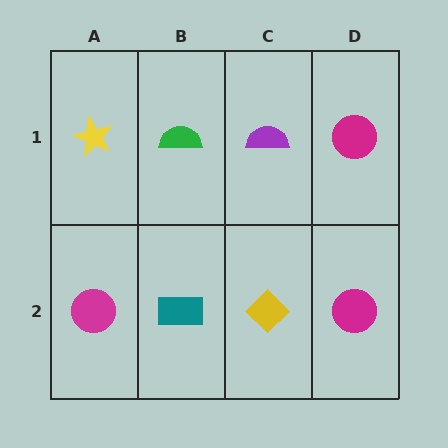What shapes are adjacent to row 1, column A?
A magenta circle (row 2, column A), a green semicircle (row 1, column B).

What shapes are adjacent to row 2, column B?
A green semicircle (row 1, column B), a magenta circle (row 2, column A), a yellow diamond (row 2, column C).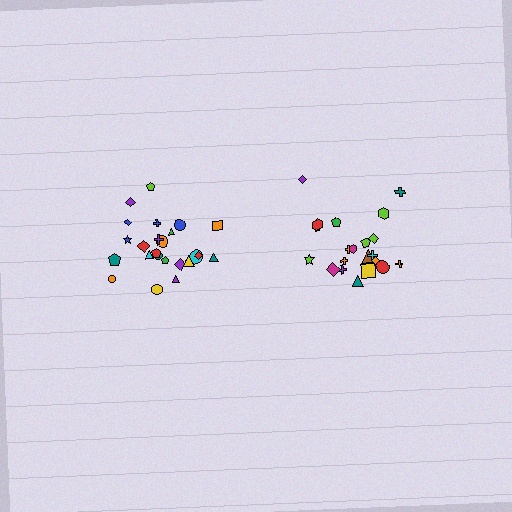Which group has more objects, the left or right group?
The left group.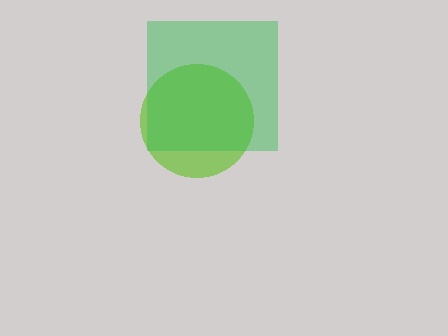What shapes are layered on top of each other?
The layered shapes are: a lime circle, a green square.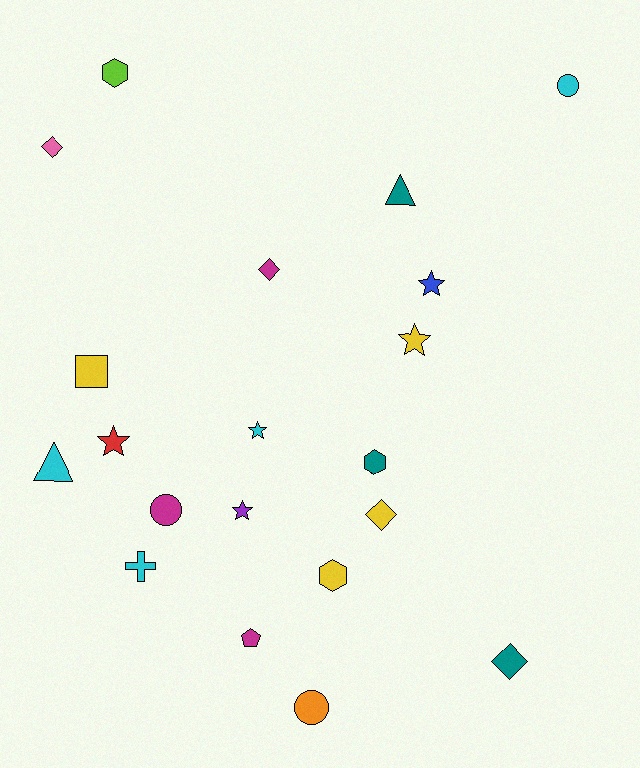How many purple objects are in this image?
There is 1 purple object.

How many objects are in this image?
There are 20 objects.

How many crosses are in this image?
There is 1 cross.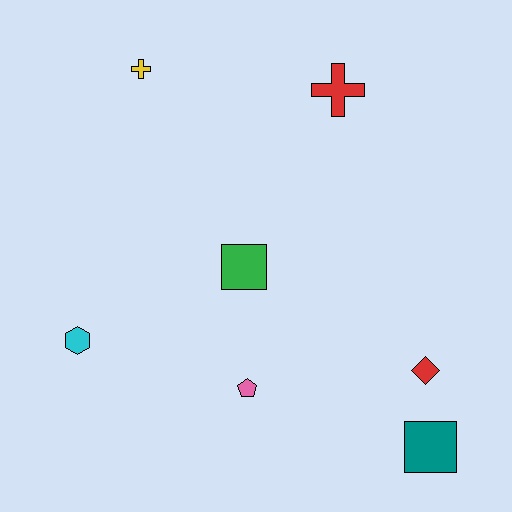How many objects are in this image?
There are 7 objects.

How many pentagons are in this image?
There is 1 pentagon.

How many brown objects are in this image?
There are no brown objects.